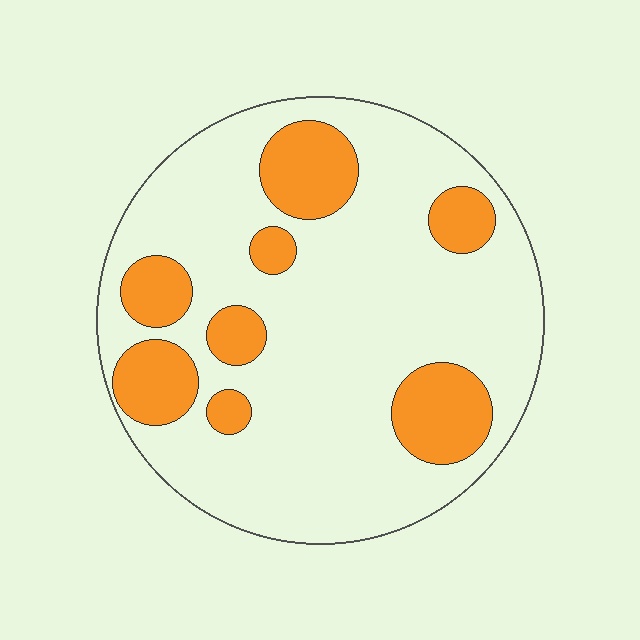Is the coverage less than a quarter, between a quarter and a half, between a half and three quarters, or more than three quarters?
Less than a quarter.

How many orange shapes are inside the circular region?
8.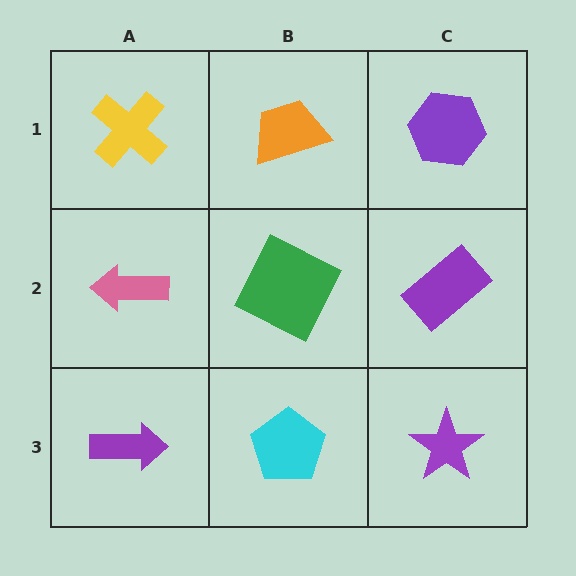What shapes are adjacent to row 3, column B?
A green square (row 2, column B), a purple arrow (row 3, column A), a purple star (row 3, column C).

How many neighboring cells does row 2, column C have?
3.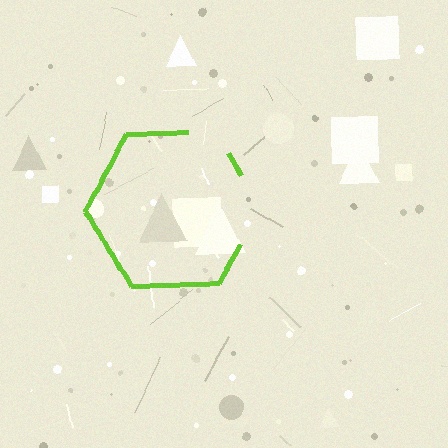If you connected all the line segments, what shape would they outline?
They would outline a hexagon.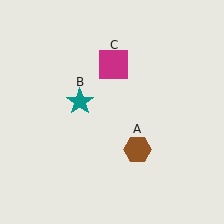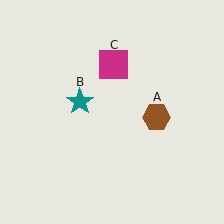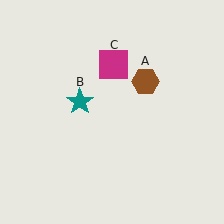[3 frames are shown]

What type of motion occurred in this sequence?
The brown hexagon (object A) rotated counterclockwise around the center of the scene.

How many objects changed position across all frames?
1 object changed position: brown hexagon (object A).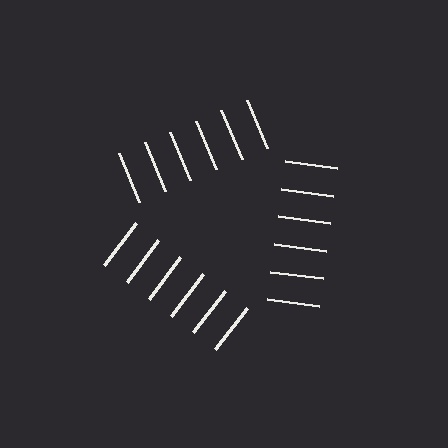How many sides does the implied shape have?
3 sides — the line-ends trace a triangle.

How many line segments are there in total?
18 — 6 along each of the 3 edges.